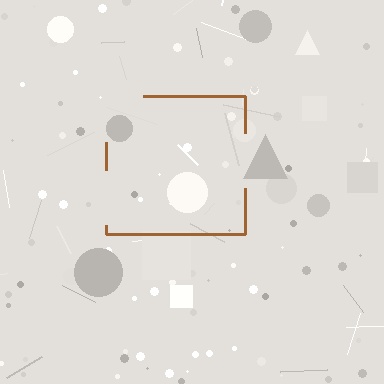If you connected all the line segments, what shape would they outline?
They would outline a square.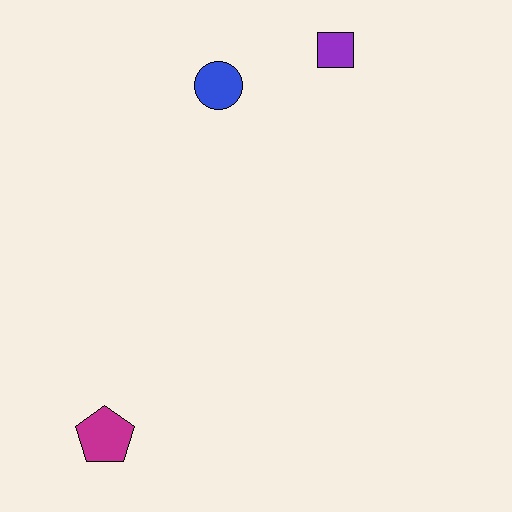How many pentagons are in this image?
There is 1 pentagon.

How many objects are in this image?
There are 3 objects.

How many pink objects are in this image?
There are no pink objects.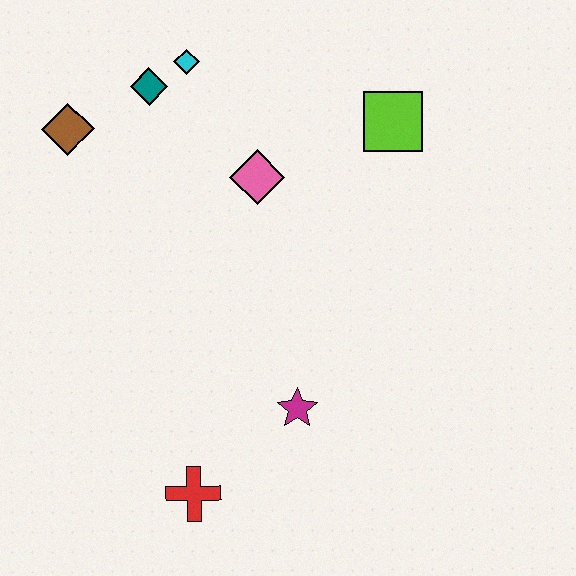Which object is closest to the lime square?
The pink diamond is closest to the lime square.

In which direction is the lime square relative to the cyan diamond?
The lime square is to the right of the cyan diamond.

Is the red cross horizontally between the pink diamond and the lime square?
No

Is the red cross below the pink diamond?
Yes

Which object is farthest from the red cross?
The cyan diamond is farthest from the red cross.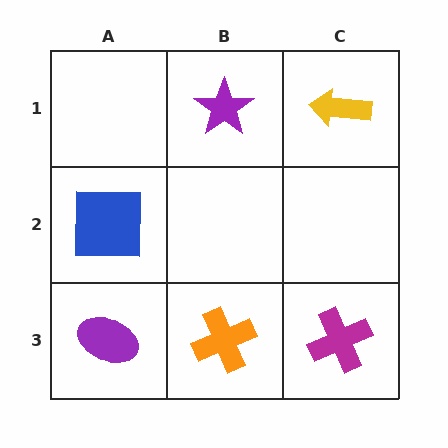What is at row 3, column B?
An orange cross.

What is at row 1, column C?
A yellow arrow.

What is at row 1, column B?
A purple star.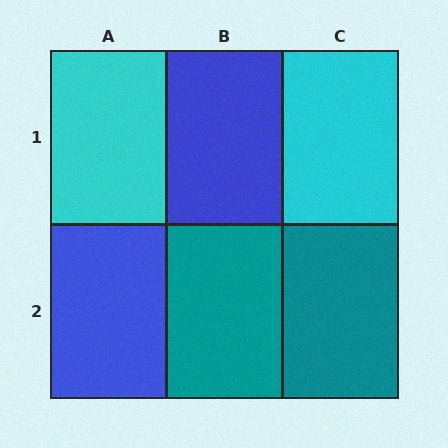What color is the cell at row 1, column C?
Cyan.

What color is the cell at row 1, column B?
Blue.